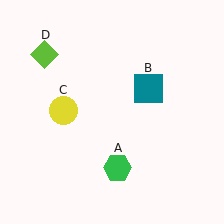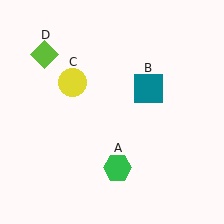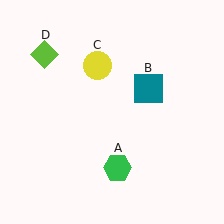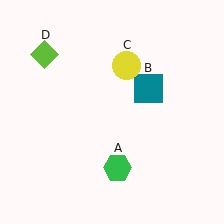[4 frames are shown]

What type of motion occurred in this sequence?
The yellow circle (object C) rotated clockwise around the center of the scene.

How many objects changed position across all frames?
1 object changed position: yellow circle (object C).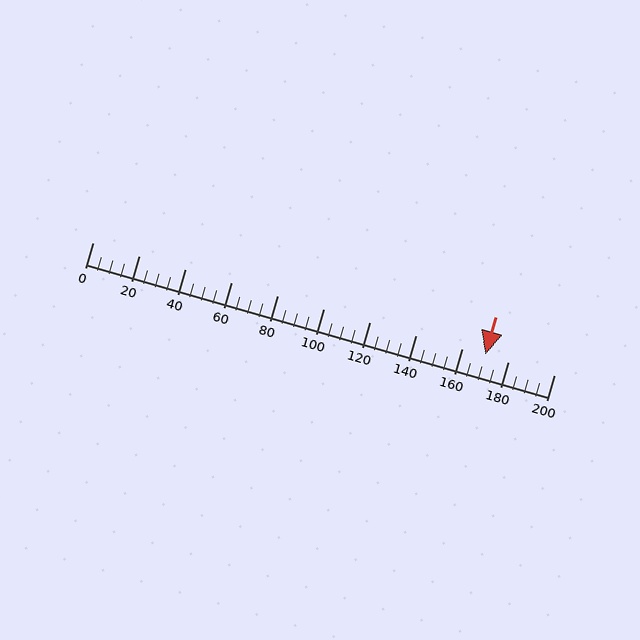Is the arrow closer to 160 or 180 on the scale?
The arrow is closer to 180.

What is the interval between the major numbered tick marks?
The major tick marks are spaced 20 units apart.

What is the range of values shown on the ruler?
The ruler shows values from 0 to 200.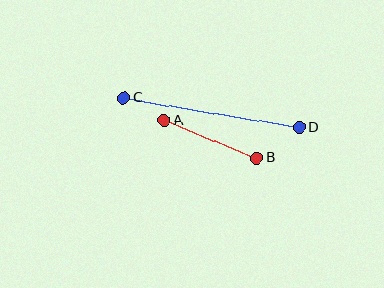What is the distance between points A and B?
The distance is approximately 100 pixels.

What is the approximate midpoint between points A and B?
The midpoint is at approximately (211, 139) pixels.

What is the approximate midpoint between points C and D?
The midpoint is at approximately (211, 112) pixels.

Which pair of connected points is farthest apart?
Points C and D are farthest apart.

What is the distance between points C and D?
The distance is approximately 178 pixels.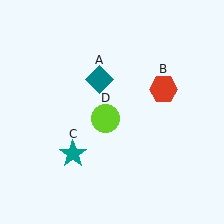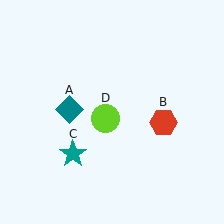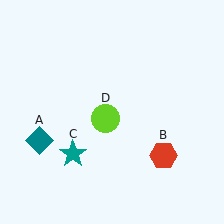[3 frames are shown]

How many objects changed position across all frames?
2 objects changed position: teal diamond (object A), red hexagon (object B).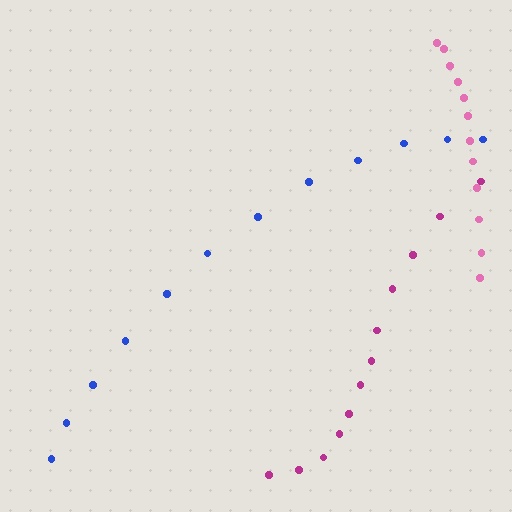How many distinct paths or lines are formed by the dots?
There are 3 distinct paths.